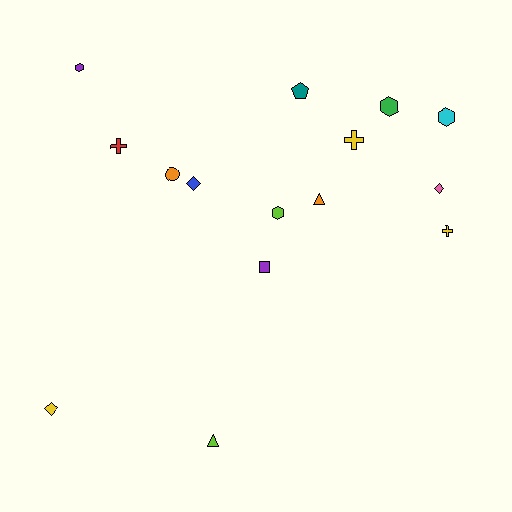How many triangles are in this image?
There are 2 triangles.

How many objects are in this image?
There are 15 objects.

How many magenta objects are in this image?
There are no magenta objects.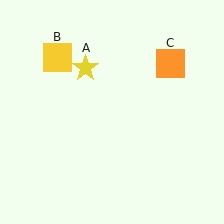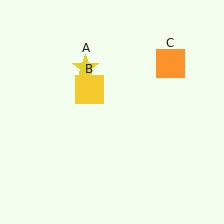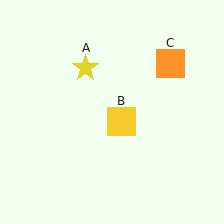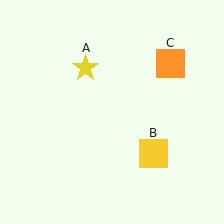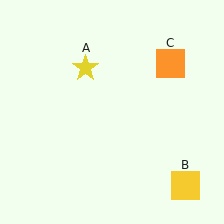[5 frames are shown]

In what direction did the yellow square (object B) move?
The yellow square (object B) moved down and to the right.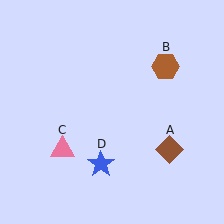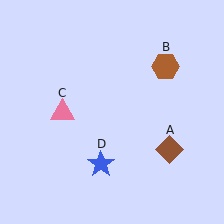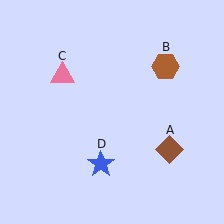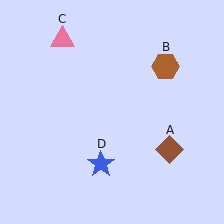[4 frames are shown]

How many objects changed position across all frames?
1 object changed position: pink triangle (object C).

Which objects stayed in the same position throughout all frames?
Brown diamond (object A) and brown hexagon (object B) and blue star (object D) remained stationary.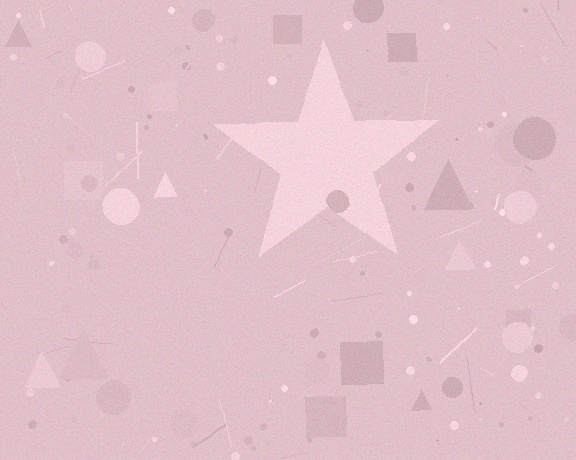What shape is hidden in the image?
A star is hidden in the image.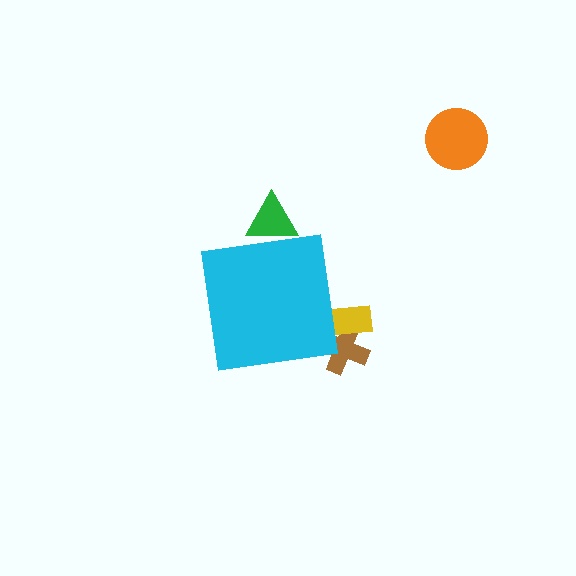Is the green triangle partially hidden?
Yes, the green triangle is partially hidden behind the cyan square.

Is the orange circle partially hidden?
No, the orange circle is fully visible.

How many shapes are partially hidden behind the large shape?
3 shapes are partially hidden.